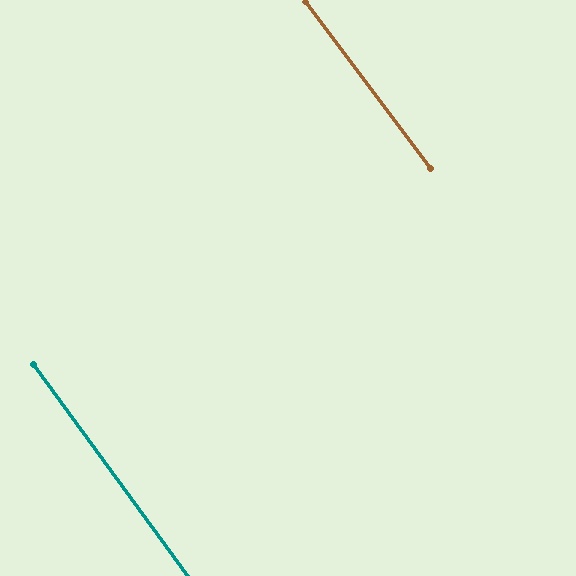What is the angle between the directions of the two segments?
Approximately 1 degree.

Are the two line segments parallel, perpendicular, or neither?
Parallel — their directions differ by only 0.9°.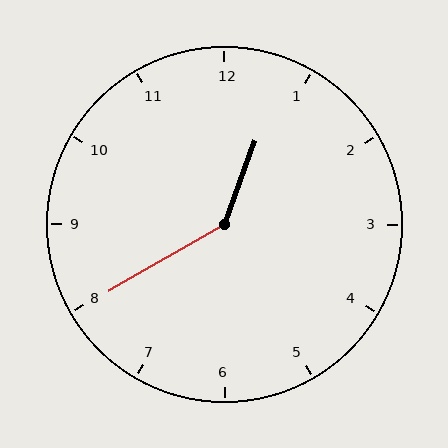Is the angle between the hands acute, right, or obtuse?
It is obtuse.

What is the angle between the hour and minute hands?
Approximately 140 degrees.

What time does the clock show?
12:40.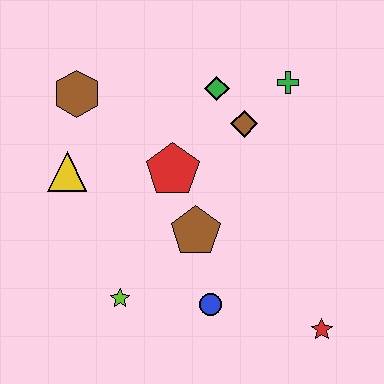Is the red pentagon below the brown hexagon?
Yes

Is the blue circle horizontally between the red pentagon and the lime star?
No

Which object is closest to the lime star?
The blue circle is closest to the lime star.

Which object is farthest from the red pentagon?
The red star is farthest from the red pentagon.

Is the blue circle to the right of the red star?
No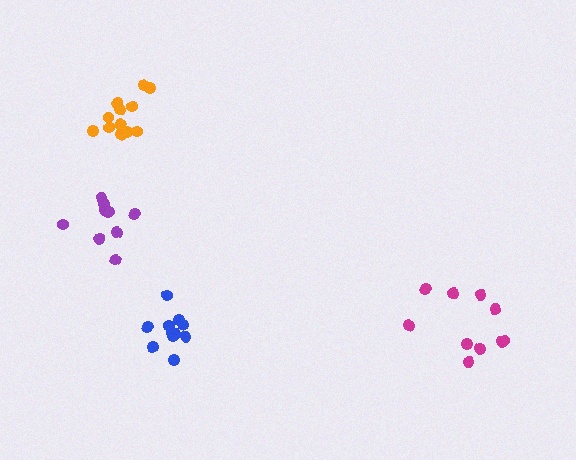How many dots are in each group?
Group 1: 9 dots, Group 2: 11 dots, Group 3: 12 dots, Group 4: 10 dots (42 total).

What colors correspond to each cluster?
The clusters are colored: purple, blue, orange, magenta.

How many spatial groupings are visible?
There are 4 spatial groupings.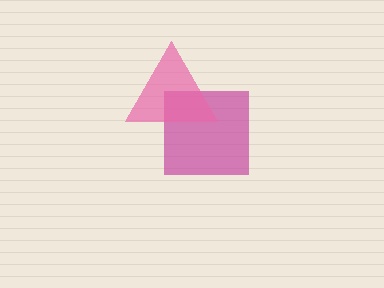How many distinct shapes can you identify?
There are 2 distinct shapes: a magenta square, a pink triangle.